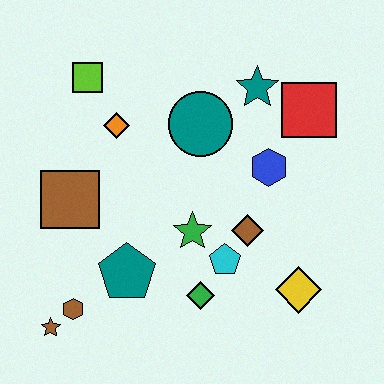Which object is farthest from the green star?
The lime square is farthest from the green star.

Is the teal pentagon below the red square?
Yes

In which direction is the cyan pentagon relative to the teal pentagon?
The cyan pentagon is to the right of the teal pentagon.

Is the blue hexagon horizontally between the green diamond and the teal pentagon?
No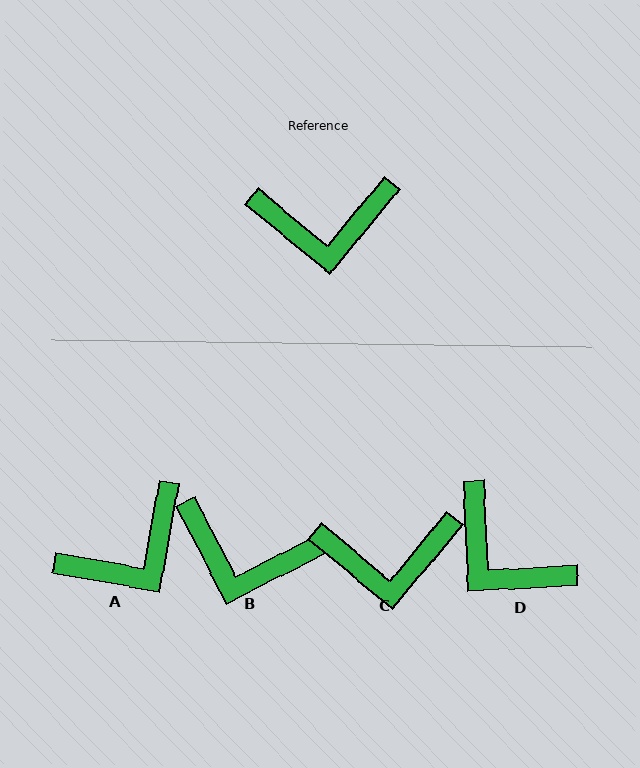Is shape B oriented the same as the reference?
No, it is off by about 23 degrees.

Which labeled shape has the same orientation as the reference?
C.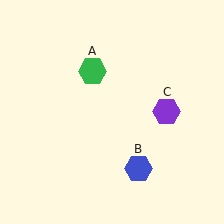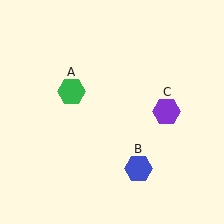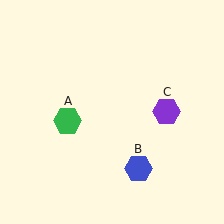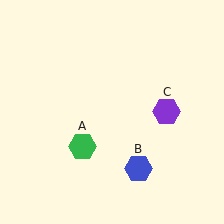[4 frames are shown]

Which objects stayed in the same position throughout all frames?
Blue hexagon (object B) and purple hexagon (object C) remained stationary.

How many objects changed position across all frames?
1 object changed position: green hexagon (object A).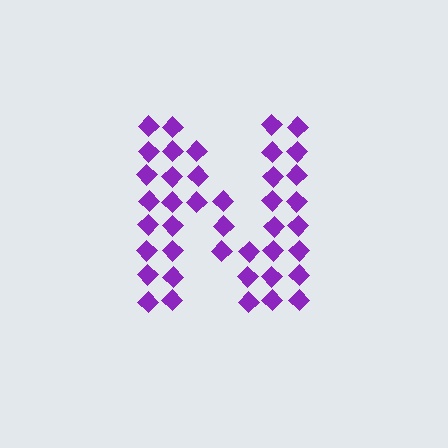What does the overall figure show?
The overall figure shows the letter N.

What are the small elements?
The small elements are diamonds.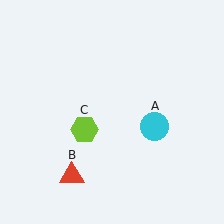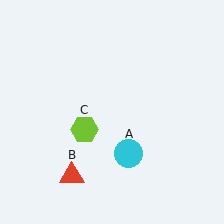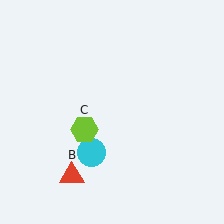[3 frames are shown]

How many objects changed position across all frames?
1 object changed position: cyan circle (object A).